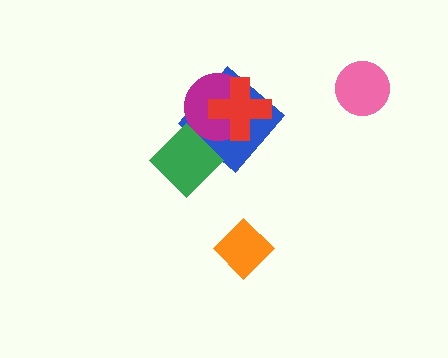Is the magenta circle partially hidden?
Yes, it is partially covered by another shape.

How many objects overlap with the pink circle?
0 objects overlap with the pink circle.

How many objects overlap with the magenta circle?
3 objects overlap with the magenta circle.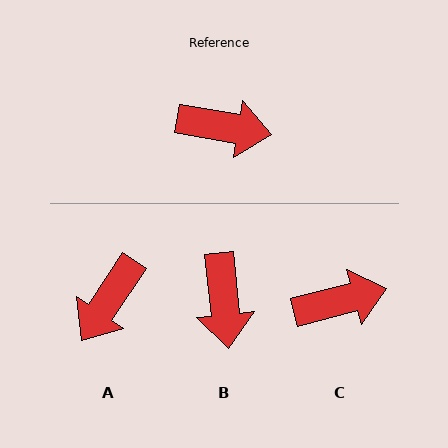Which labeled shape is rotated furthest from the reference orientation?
A, about 115 degrees away.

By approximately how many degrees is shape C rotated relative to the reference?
Approximately 24 degrees counter-clockwise.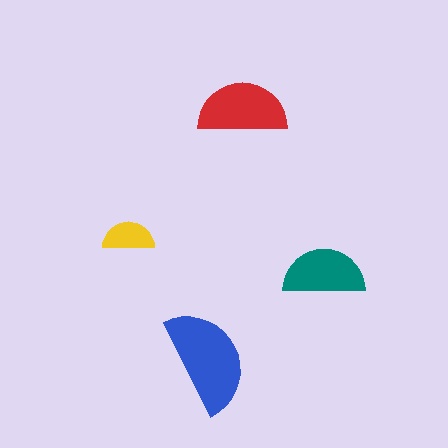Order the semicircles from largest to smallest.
the blue one, the red one, the teal one, the yellow one.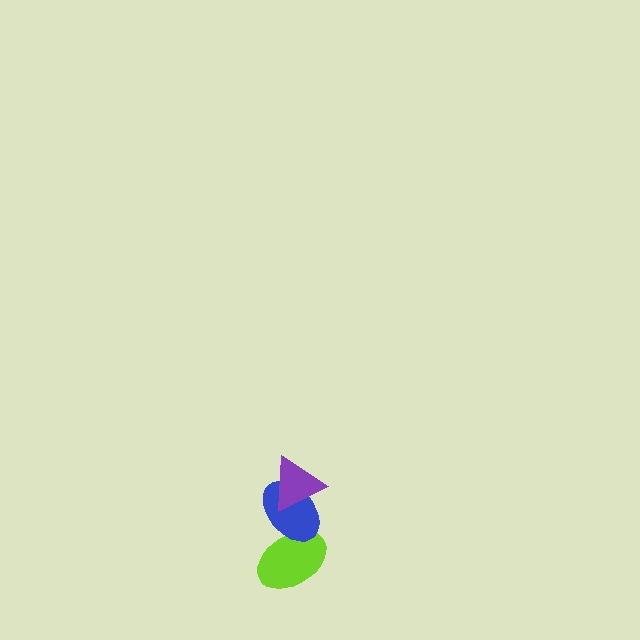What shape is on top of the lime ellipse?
The blue ellipse is on top of the lime ellipse.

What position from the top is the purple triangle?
The purple triangle is 1st from the top.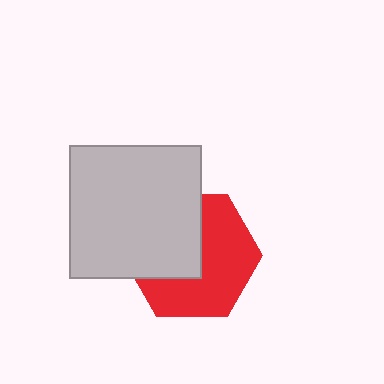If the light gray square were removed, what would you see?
You would see the complete red hexagon.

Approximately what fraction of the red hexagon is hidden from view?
Roughly 43% of the red hexagon is hidden behind the light gray square.